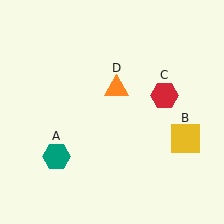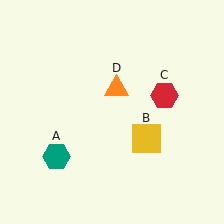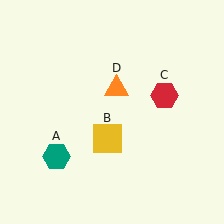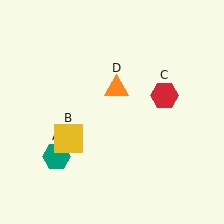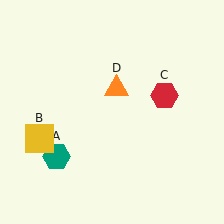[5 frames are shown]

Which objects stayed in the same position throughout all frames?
Teal hexagon (object A) and red hexagon (object C) and orange triangle (object D) remained stationary.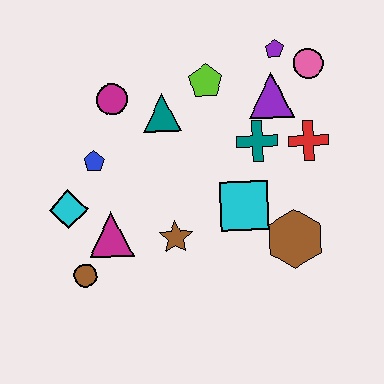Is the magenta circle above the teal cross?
Yes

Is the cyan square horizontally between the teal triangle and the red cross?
Yes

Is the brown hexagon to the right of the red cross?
No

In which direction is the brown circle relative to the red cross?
The brown circle is to the left of the red cross.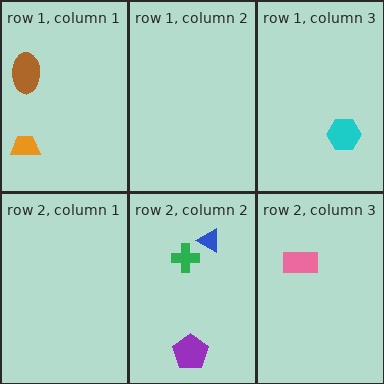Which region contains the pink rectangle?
The row 2, column 3 region.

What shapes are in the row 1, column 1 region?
The orange trapezoid, the brown ellipse.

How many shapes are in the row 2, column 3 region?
1.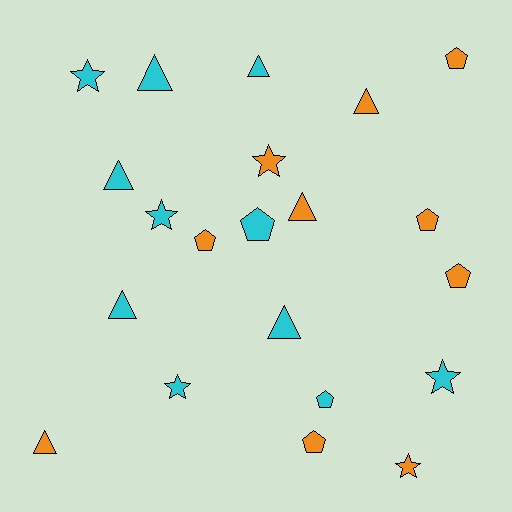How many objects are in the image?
There are 21 objects.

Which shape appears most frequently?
Triangle, with 8 objects.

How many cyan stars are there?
There are 4 cyan stars.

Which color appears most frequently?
Cyan, with 11 objects.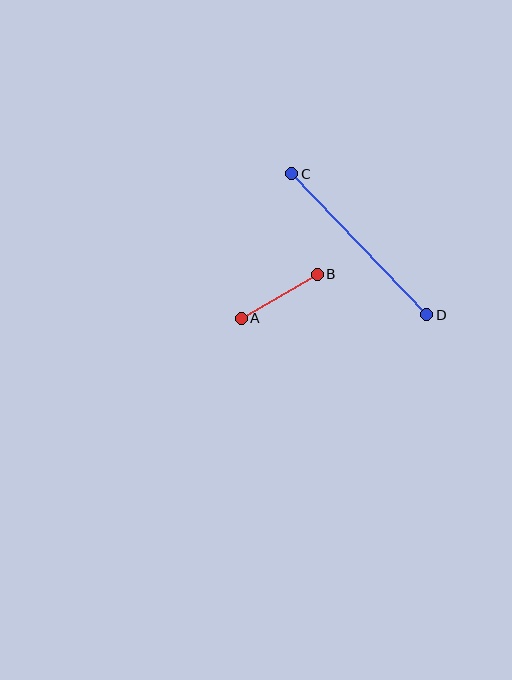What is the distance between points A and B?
The distance is approximately 88 pixels.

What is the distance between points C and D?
The distance is approximately 195 pixels.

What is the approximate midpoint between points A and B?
The midpoint is at approximately (279, 296) pixels.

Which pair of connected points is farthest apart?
Points C and D are farthest apart.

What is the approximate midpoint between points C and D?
The midpoint is at approximately (359, 244) pixels.